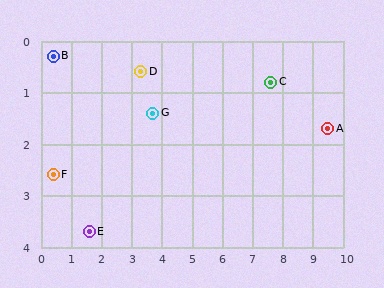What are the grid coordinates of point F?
Point F is at approximately (0.4, 2.6).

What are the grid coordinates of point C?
Point C is at approximately (7.6, 0.8).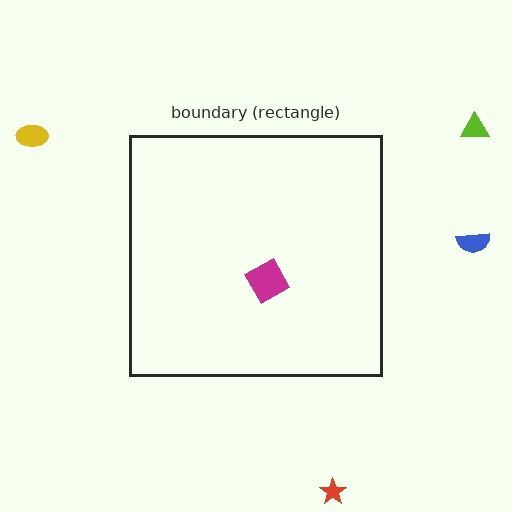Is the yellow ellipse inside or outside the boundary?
Outside.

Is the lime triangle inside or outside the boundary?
Outside.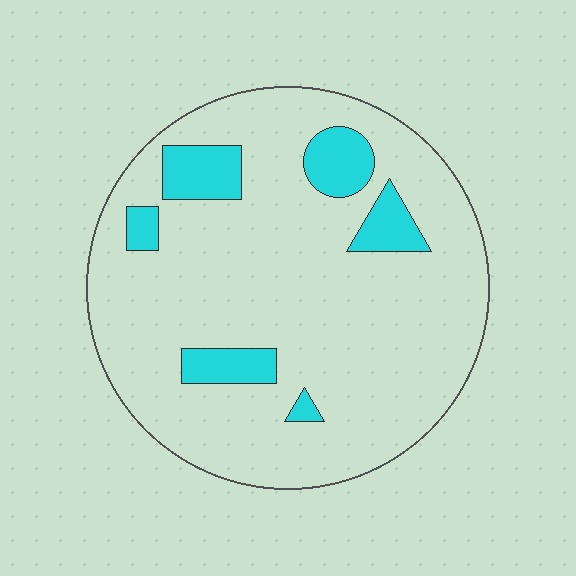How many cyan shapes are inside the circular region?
6.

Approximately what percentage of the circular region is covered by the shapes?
Approximately 15%.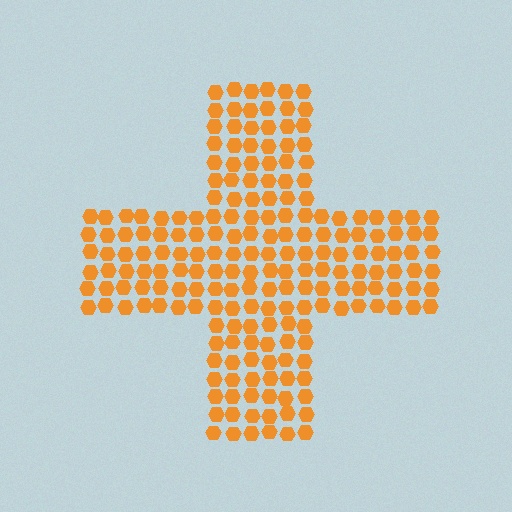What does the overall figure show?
The overall figure shows a cross.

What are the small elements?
The small elements are hexagons.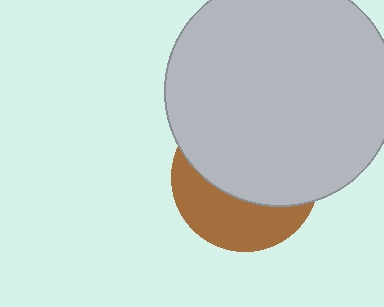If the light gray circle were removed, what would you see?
You would see the complete brown circle.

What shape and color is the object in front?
The object in front is a light gray circle.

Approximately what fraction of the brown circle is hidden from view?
Roughly 62% of the brown circle is hidden behind the light gray circle.